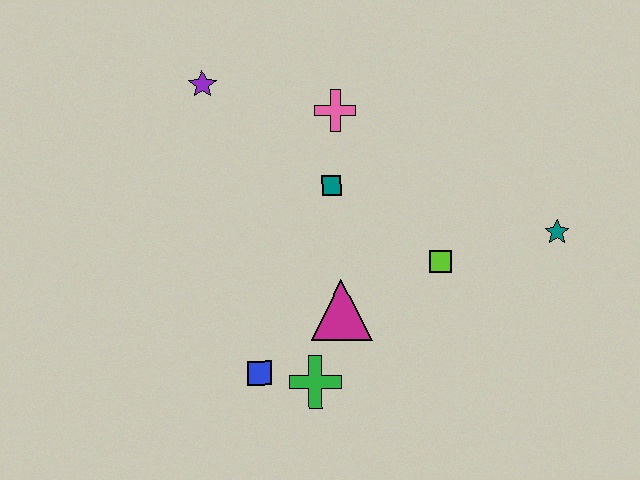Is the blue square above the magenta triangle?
No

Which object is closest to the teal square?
The pink cross is closest to the teal square.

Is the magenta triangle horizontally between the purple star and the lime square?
Yes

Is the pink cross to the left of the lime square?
Yes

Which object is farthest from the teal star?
The purple star is farthest from the teal star.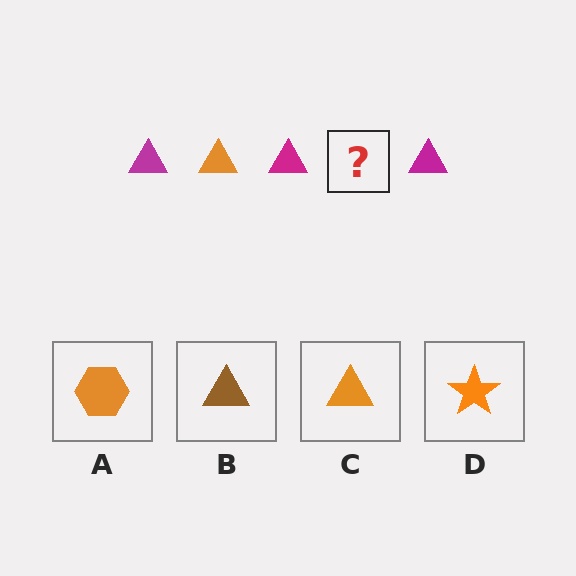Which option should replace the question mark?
Option C.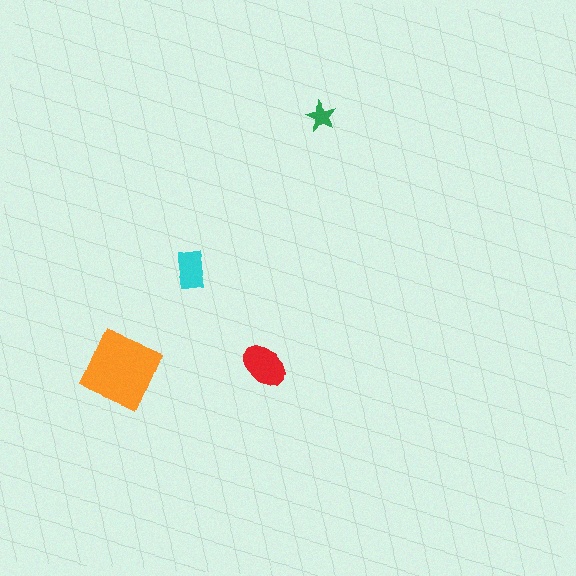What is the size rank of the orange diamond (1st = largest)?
1st.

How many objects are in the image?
There are 4 objects in the image.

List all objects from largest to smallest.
The orange diamond, the red ellipse, the cyan rectangle, the green star.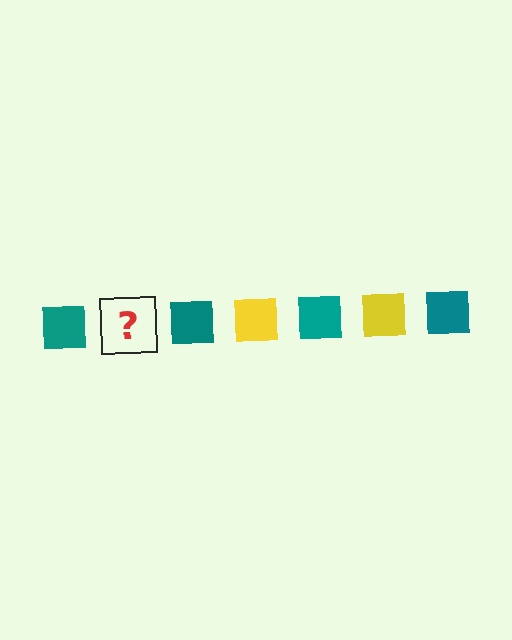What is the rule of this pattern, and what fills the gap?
The rule is that the pattern cycles through teal, yellow squares. The gap should be filled with a yellow square.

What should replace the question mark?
The question mark should be replaced with a yellow square.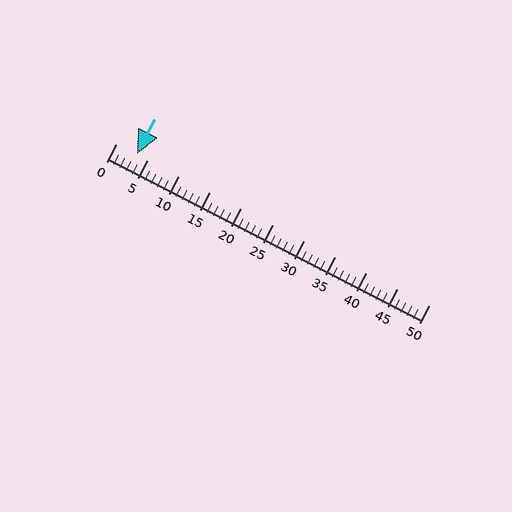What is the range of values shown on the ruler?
The ruler shows values from 0 to 50.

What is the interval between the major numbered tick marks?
The major tick marks are spaced 5 units apart.